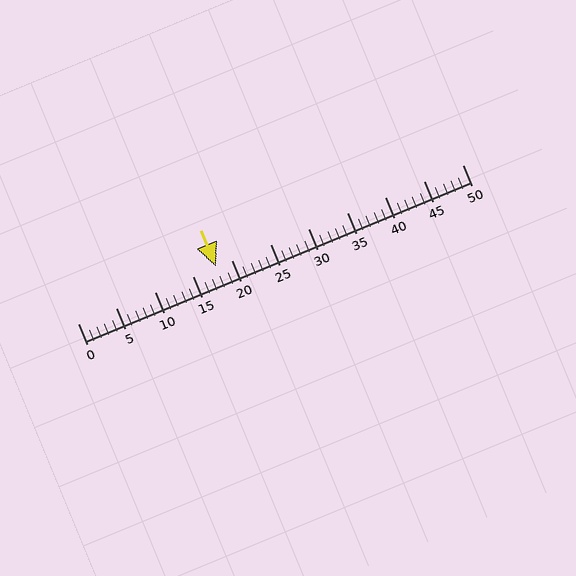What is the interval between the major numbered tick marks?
The major tick marks are spaced 5 units apart.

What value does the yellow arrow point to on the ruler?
The yellow arrow points to approximately 18.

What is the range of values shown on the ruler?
The ruler shows values from 0 to 50.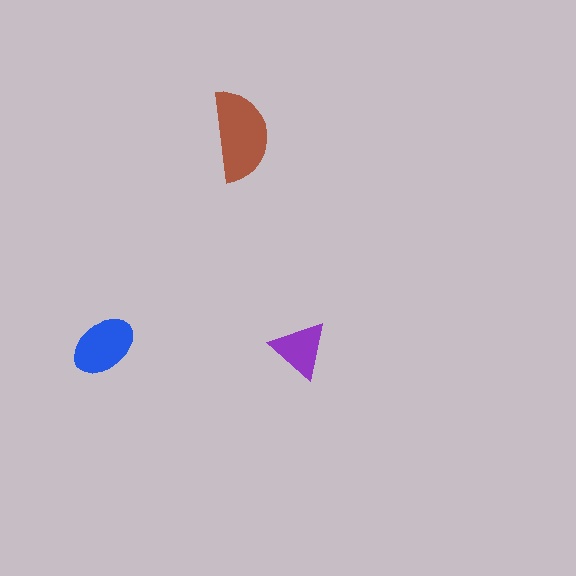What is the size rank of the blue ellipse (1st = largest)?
2nd.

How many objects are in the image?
There are 3 objects in the image.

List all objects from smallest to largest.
The purple triangle, the blue ellipse, the brown semicircle.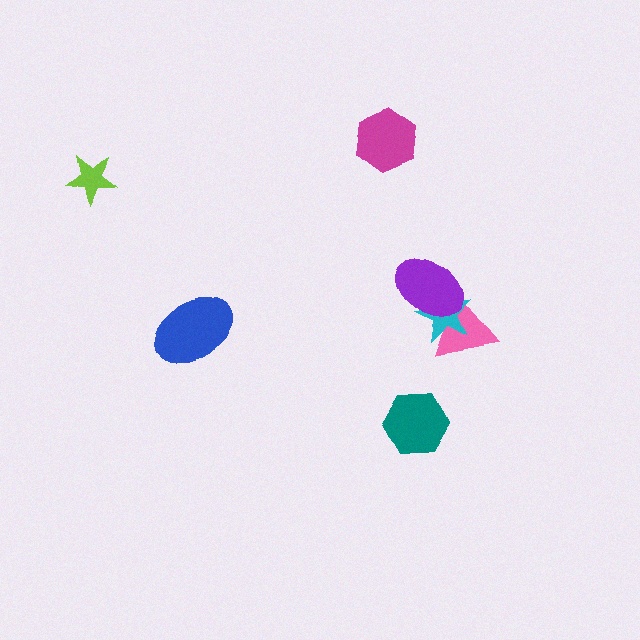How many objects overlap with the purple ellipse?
2 objects overlap with the purple ellipse.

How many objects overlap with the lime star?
0 objects overlap with the lime star.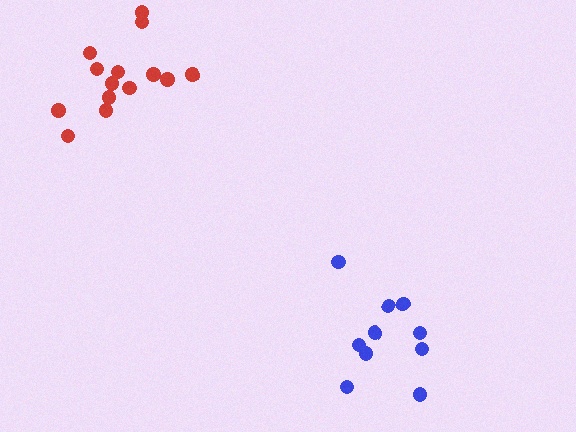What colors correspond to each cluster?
The clusters are colored: blue, red.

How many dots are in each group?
Group 1: 10 dots, Group 2: 14 dots (24 total).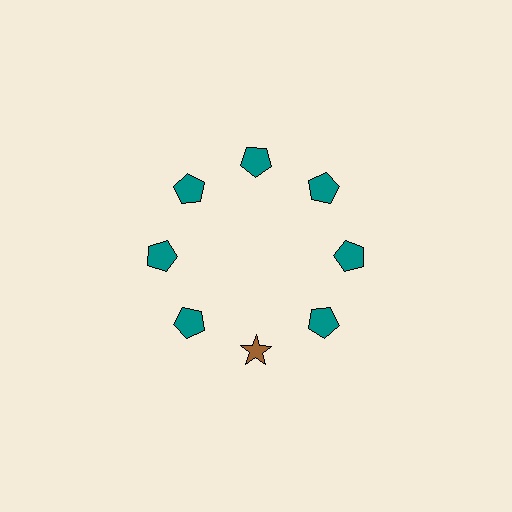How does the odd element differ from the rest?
It differs in both color (brown instead of teal) and shape (star instead of pentagon).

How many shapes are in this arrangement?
There are 8 shapes arranged in a ring pattern.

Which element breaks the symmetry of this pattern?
The brown star at roughly the 6 o'clock position breaks the symmetry. All other shapes are teal pentagons.